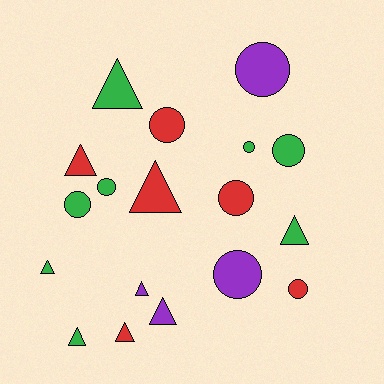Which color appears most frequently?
Green, with 8 objects.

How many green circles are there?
There are 4 green circles.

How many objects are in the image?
There are 18 objects.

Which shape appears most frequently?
Triangle, with 9 objects.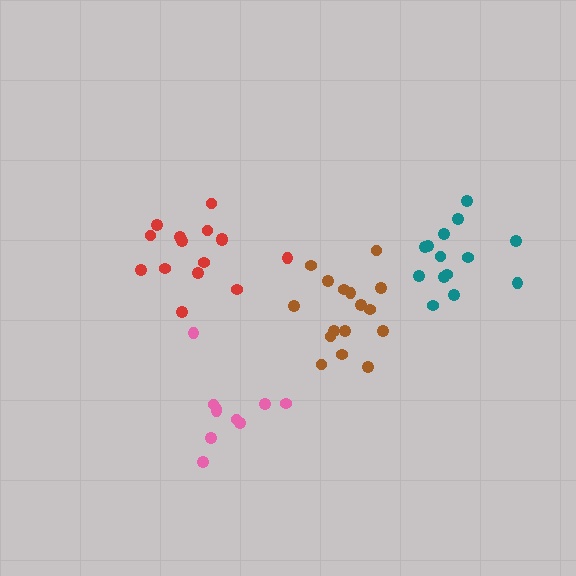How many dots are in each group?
Group 1: 14 dots, Group 2: 16 dots, Group 3: 10 dots, Group 4: 15 dots (55 total).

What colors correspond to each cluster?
The clusters are colored: teal, brown, pink, red.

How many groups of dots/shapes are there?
There are 4 groups.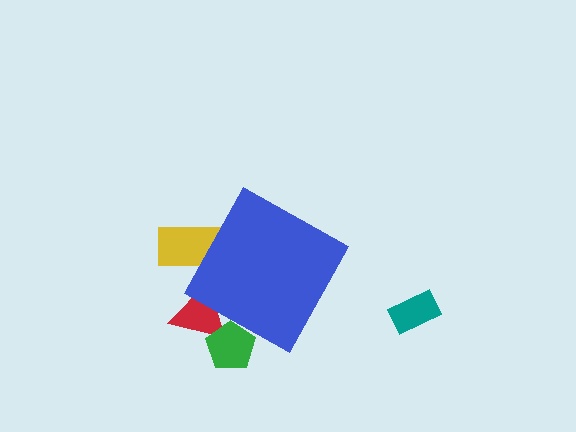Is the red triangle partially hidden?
Yes, the red triangle is partially hidden behind the blue diamond.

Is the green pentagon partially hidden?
Yes, the green pentagon is partially hidden behind the blue diamond.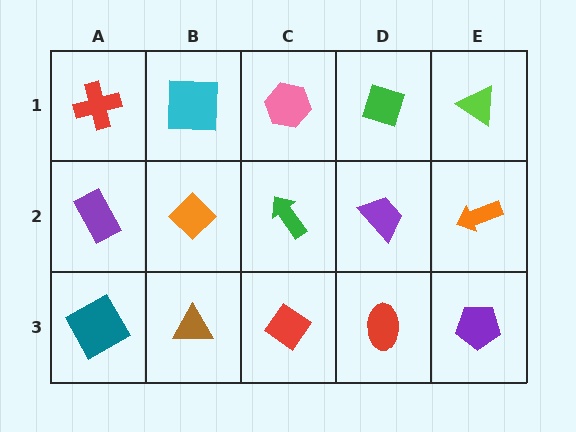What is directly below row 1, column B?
An orange diamond.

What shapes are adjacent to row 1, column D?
A purple trapezoid (row 2, column D), a pink hexagon (row 1, column C), a lime triangle (row 1, column E).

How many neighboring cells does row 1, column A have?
2.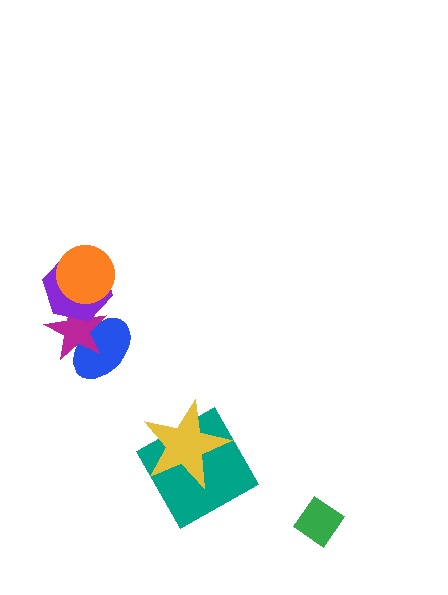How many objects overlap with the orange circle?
1 object overlaps with the orange circle.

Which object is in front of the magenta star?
The purple hexagon is in front of the magenta star.